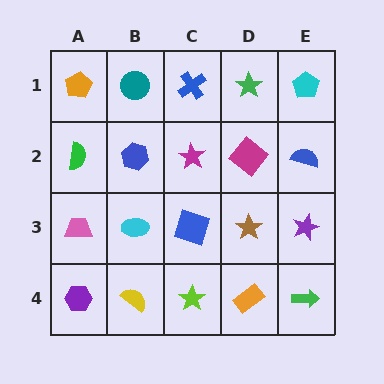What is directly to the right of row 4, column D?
A green arrow.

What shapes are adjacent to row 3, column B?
A blue hexagon (row 2, column B), a yellow semicircle (row 4, column B), a pink trapezoid (row 3, column A), a blue square (row 3, column C).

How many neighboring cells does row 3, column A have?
3.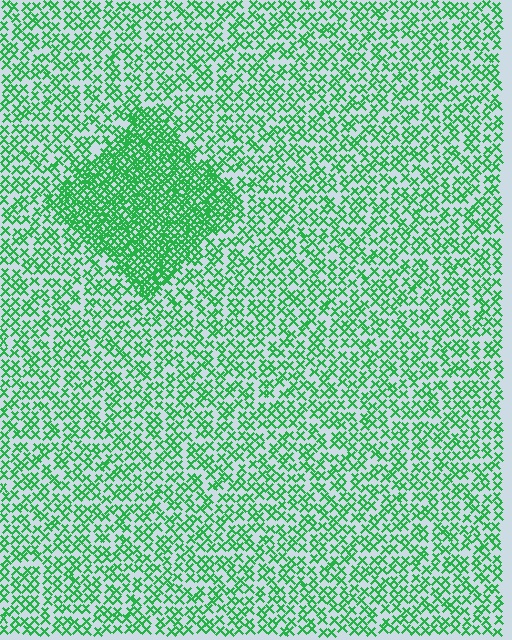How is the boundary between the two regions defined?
The boundary is defined by a change in element density (approximately 2.3x ratio). All elements are the same color, size, and shape.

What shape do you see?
I see a diamond.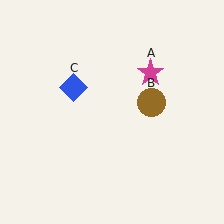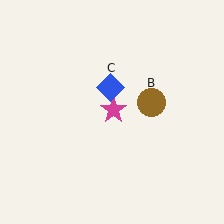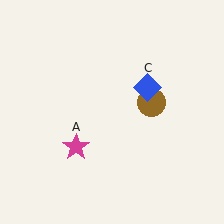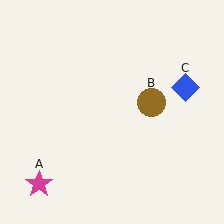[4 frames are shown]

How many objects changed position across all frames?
2 objects changed position: magenta star (object A), blue diamond (object C).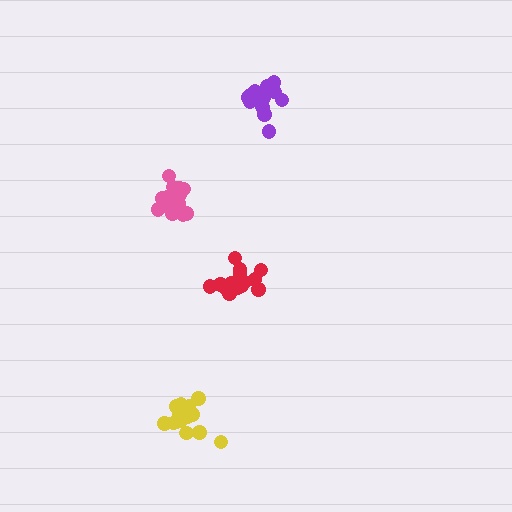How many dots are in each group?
Group 1: 14 dots, Group 2: 16 dots, Group 3: 15 dots, Group 4: 15 dots (60 total).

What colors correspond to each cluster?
The clusters are colored: purple, pink, yellow, red.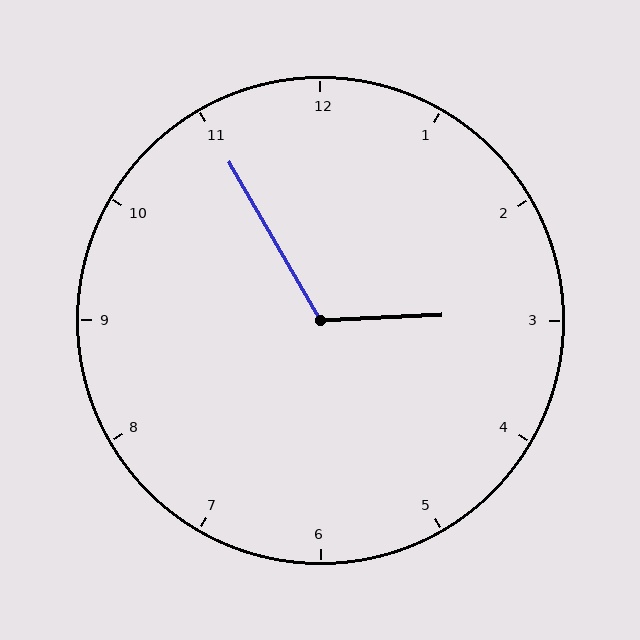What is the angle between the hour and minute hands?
Approximately 118 degrees.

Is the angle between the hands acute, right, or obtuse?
It is obtuse.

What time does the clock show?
2:55.